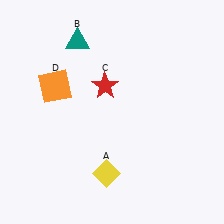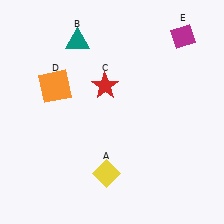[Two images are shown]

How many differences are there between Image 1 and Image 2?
There is 1 difference between the two images.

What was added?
A magenta diamond (E) was added in Image 2.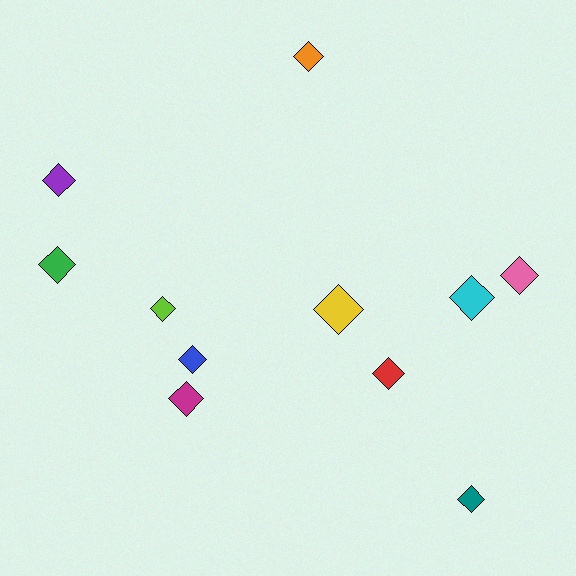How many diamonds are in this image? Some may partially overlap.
There are 11 diamonds.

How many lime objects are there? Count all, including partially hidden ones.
There is 1 lime object.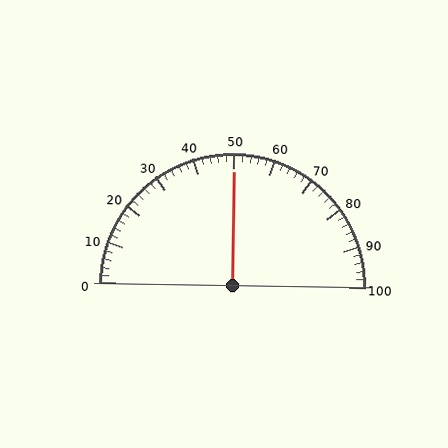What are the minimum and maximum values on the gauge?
The gauge ranges from 0 to 100.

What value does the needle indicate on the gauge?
The needle indicates approximately 50.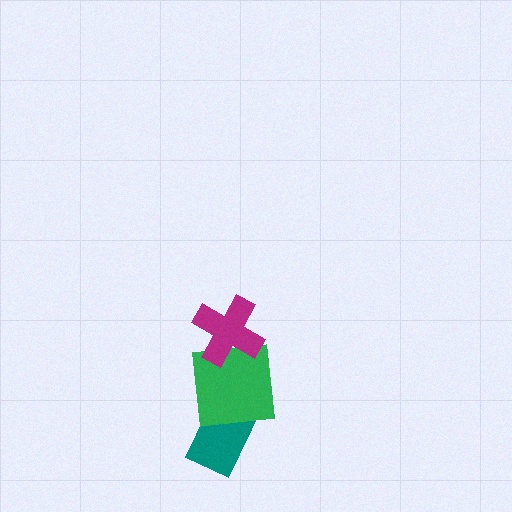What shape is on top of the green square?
The magenta cross is on top of the green square.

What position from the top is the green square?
The green square is 2nd from the top.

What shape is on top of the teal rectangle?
The green square is on top of the teal rectangle.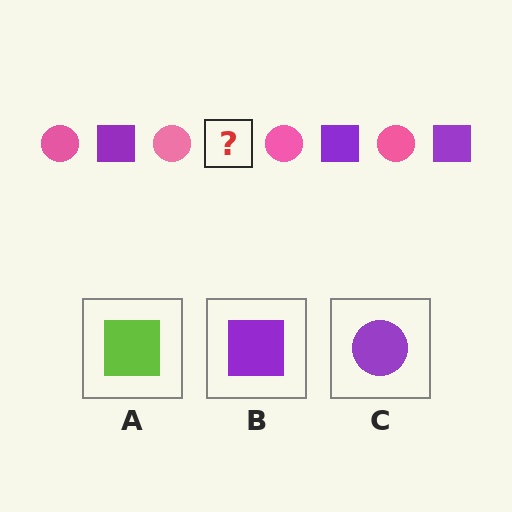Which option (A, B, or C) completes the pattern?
B.